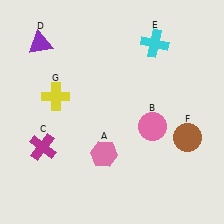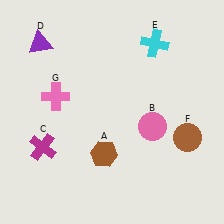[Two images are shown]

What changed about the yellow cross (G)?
In Image 1, G is yellow. In Image 2, it changed to pink.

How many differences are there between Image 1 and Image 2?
There are 2 differences between the two images.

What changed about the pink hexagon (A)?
In Image 1, A is pink. In Image 2, it changed to brown.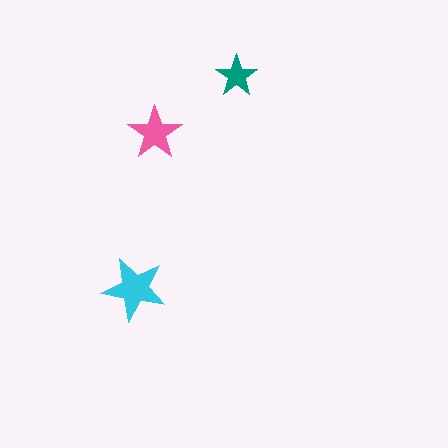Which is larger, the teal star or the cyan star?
The cyan one.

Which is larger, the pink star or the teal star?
The pink one.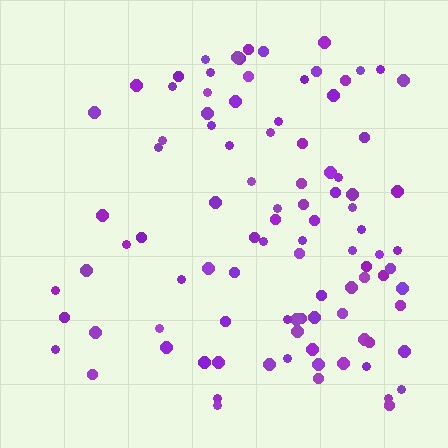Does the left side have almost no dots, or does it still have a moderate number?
Still a moderate number, just noticeably fewer than the right.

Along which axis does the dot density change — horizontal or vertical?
Horizontal.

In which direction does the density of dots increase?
From left to right, with the right side densest.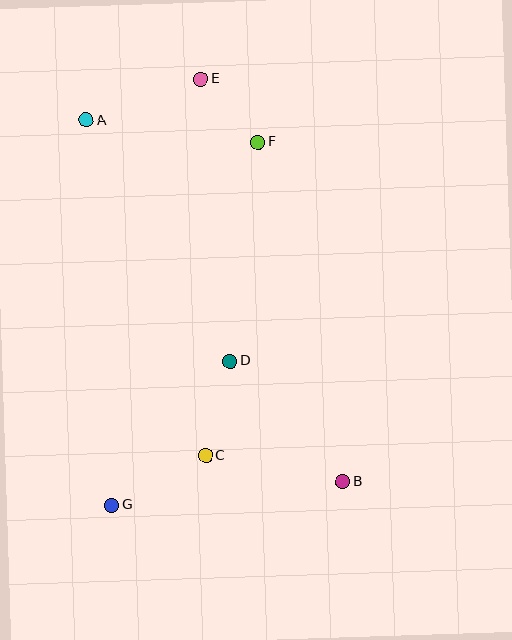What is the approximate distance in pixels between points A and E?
The distance between A and E is approximately 122 pixels.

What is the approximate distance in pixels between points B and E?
The distance between B and E is approximately 427 pixels.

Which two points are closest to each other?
Points E and F are closest to each other.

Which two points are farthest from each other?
Points A and B are farthest from each other.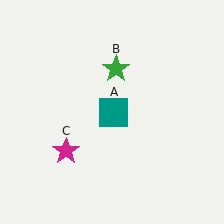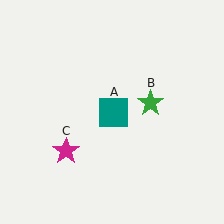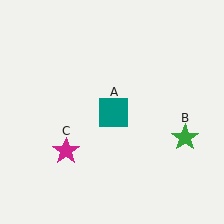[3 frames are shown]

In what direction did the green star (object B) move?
The green star (object B) moved down and to the right.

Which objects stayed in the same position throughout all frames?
Teal square (object A) and magenta star (object C) remained stationary.